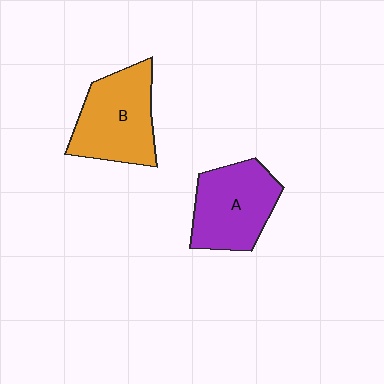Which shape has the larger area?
Shape B (orange).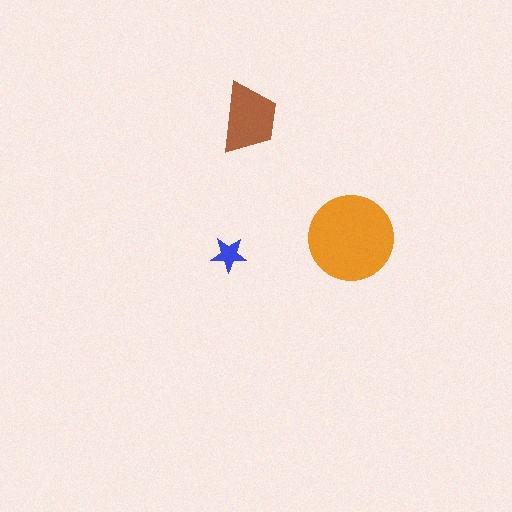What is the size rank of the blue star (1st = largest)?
3rd.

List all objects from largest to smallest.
The orange circle, the brown trapezoid, the blue star.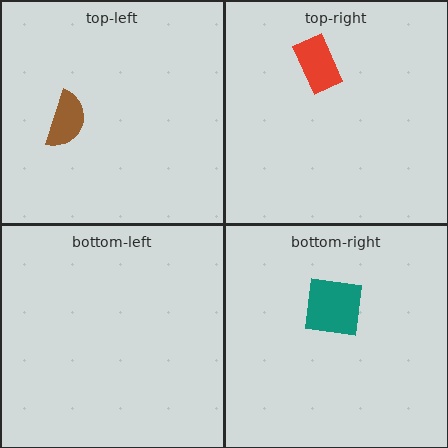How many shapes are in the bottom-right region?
1.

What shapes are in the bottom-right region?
The teal square.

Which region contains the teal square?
The bottom-right region.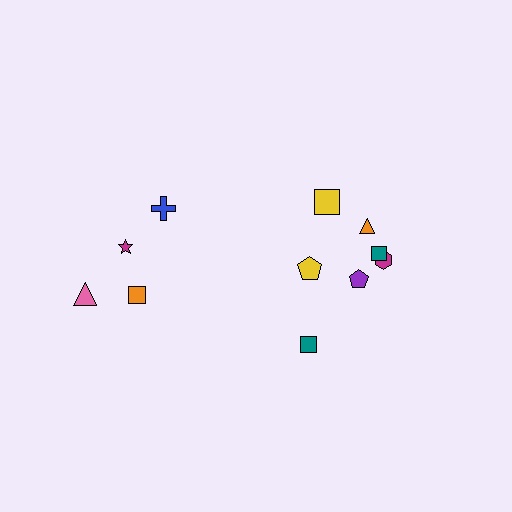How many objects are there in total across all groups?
There are 11 objects.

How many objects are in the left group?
There are 4 objects.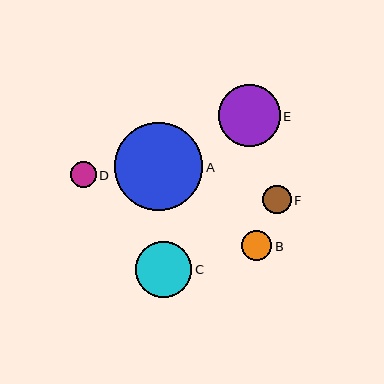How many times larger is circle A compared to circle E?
Circle A is approximately 1.4 times the size of circle E.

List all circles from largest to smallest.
From largest to smallest: A, E, C, B, F, D.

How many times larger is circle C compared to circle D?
Circle C is approximately 2.2 times the size of circle D.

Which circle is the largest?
Circle A is the largest with a size of approximately 88 pixels.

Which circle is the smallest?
Circle D is the smallest with a size of approximately 26 pixels.